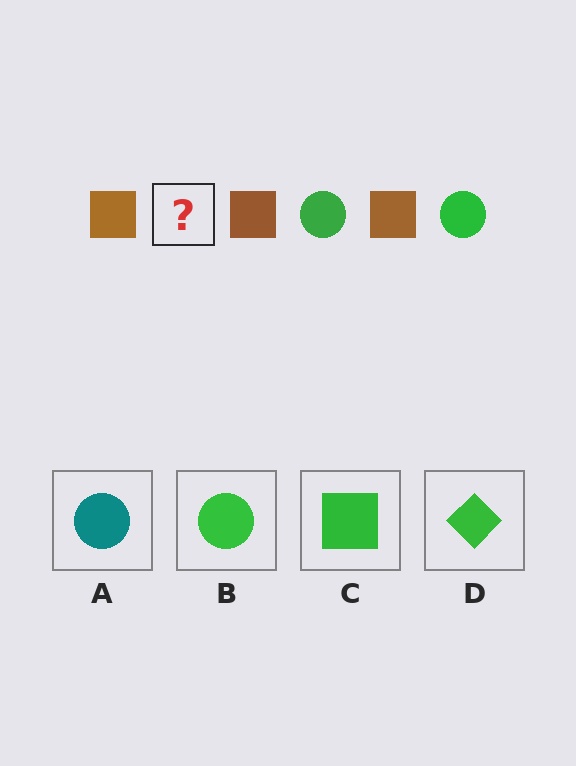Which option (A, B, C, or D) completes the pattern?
B.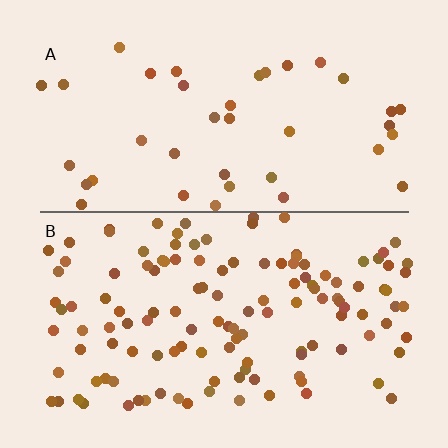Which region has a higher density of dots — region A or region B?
B (the bottom).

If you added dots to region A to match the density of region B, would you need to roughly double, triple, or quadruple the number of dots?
Approximately triple.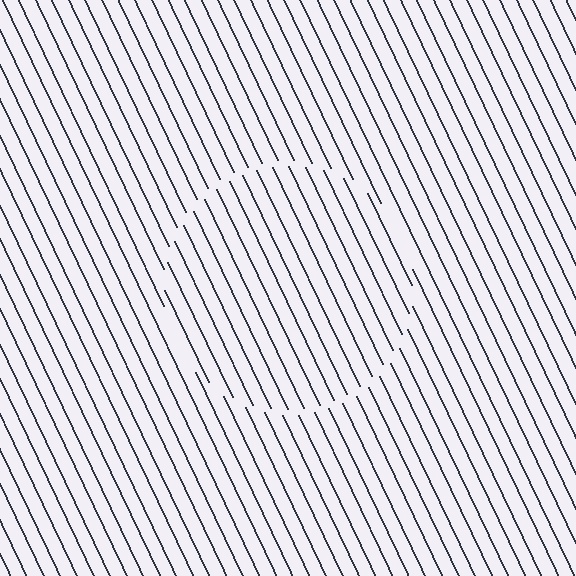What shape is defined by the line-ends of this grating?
An illusory circle. The interior of the shape contains the same grating, shifted by half a period — the contour is defined by the phase discontinuity where line-ends from the inner and outer gratings abut.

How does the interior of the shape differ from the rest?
The interior of the shape contains the same grating, shifted by half a period — the contour is defined by the phase discontinuity where line-ends from the inner and outer gratings abut.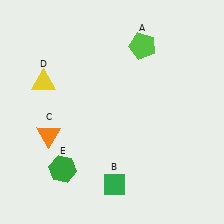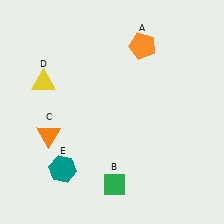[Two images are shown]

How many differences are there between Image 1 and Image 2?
There are 2 differences between the two images.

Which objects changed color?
A changed from lime to orange. E changed from green to teal.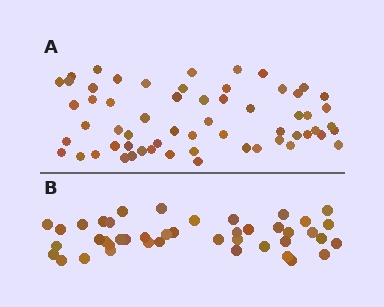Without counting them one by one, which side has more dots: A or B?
Region A (the top region) has more dots.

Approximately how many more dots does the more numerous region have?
Region A has approximately 15 more dots than region B.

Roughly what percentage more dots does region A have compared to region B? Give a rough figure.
About 40% more.